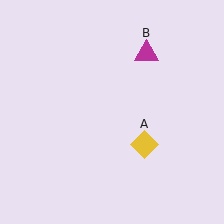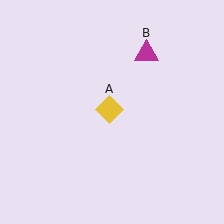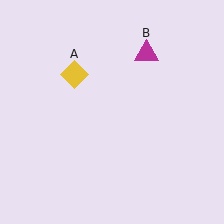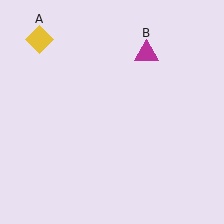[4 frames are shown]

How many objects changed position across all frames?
1 object changed position: yellow diamond (object A).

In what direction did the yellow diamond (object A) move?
The yellow diamond (object A) moved up and to the left.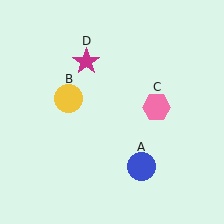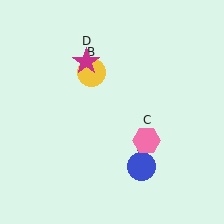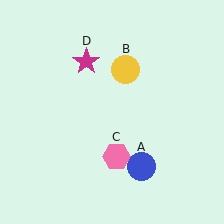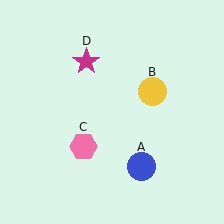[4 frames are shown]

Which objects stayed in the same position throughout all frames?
Blue circle (object A) and magenta star (object D) remained stationary.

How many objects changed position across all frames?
2 objects changed position: yellow circle (object B), pink hexagon (object C).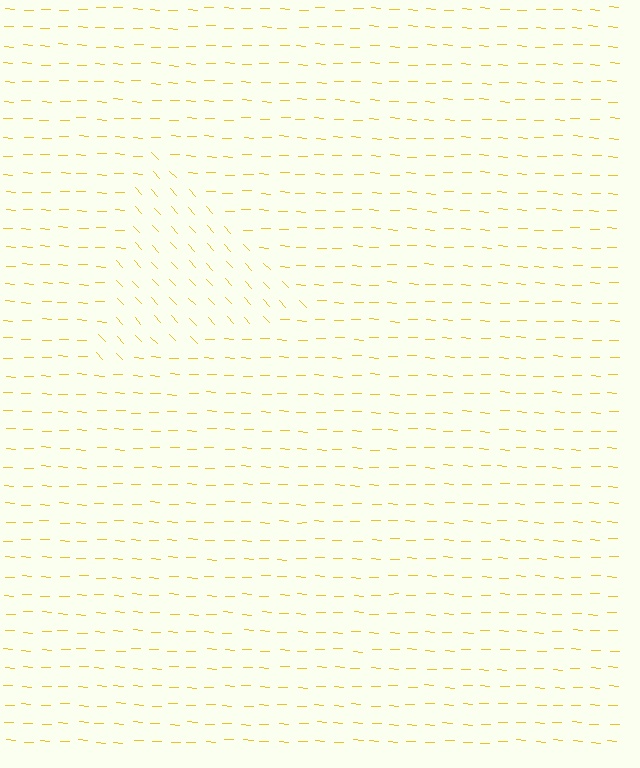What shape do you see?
I see a triangle.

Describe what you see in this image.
The image is filled with small yellow line segments. A triangle region in the image has lines oriented differently from the surrounding lines, creating a visible texture boundary.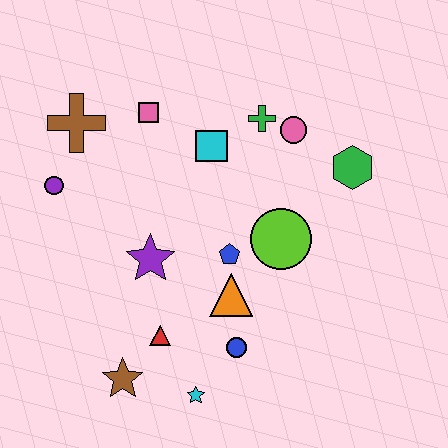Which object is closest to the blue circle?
The orange triangle is closest to the blue circle.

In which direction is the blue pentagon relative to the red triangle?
The blue pentagon is above the red triangle.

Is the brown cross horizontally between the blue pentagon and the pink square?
No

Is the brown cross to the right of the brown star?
No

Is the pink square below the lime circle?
No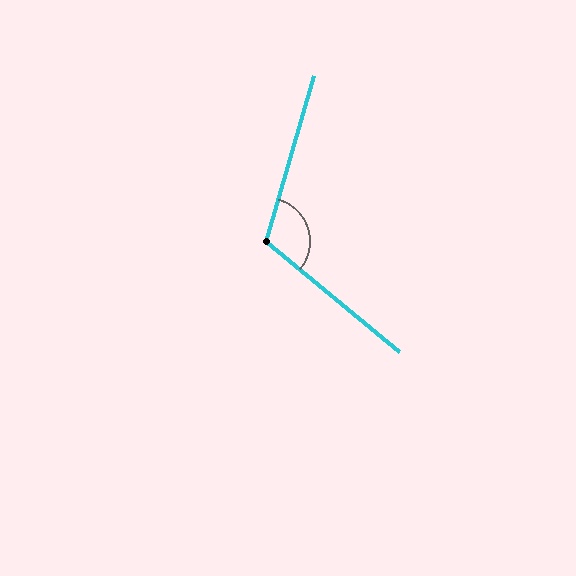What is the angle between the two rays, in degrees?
Approximately 113 degrees.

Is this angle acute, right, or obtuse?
It is obtuse.